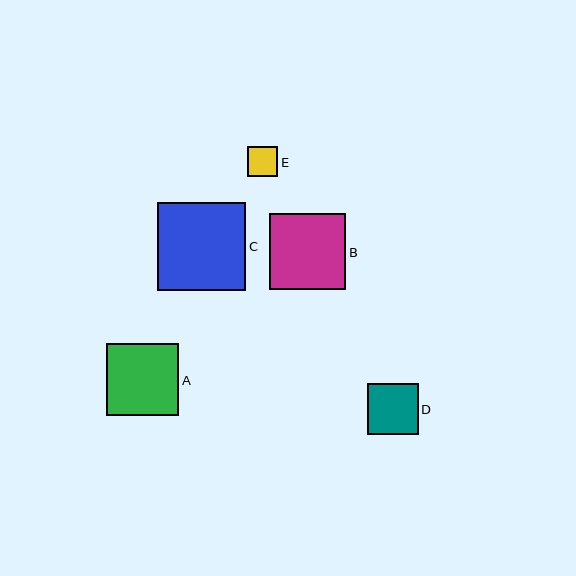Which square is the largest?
Square C is the largest with a size of approximately 88 pixels.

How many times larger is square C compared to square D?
Square C is approximately 1.7 times the size of square D.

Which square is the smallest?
Square E is the smallest with a size of approximately 31 pixels.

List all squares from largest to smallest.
From largest to smallest: C, B, A, D, E.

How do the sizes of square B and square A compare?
Square B and square A are approximately the same size.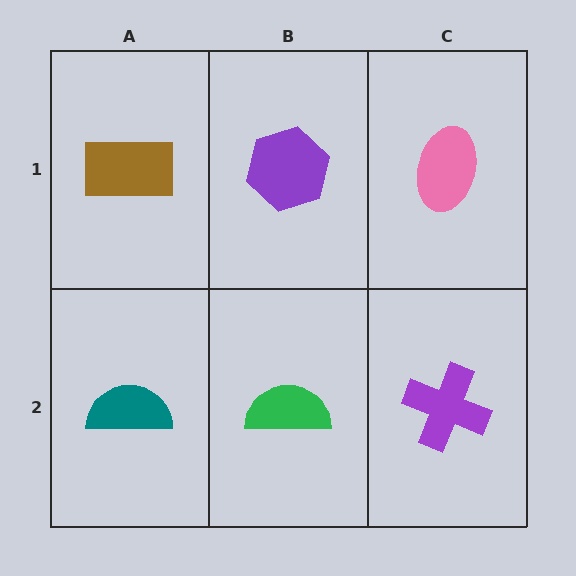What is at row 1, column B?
A purple hexagon.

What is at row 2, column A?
A teal semicircle.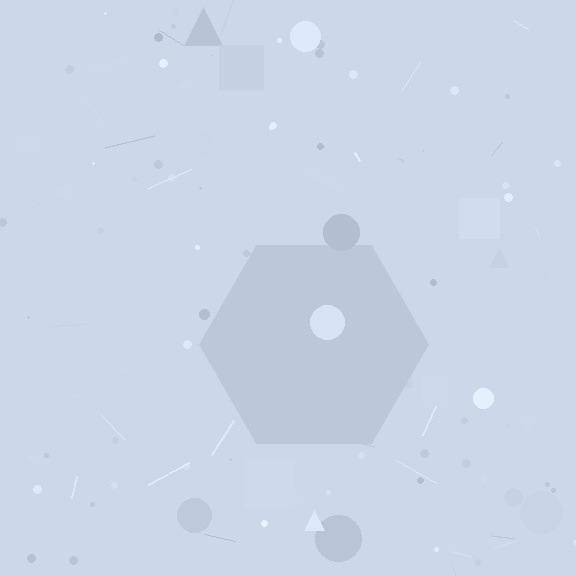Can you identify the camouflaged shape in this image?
The camouflaged shape is a hexagon.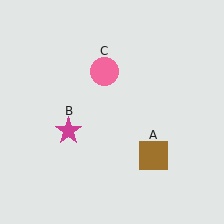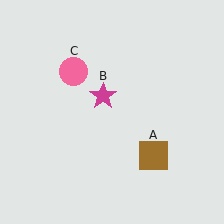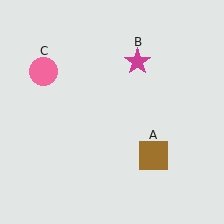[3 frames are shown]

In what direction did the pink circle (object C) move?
The pink circle (object C) moved left.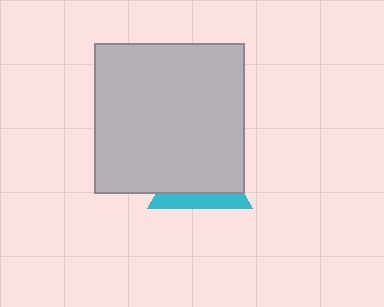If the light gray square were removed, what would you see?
You would see the complete cyan triangle.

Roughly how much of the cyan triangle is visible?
A small part of it is visible (roughly 32%).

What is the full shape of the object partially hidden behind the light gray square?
The partially hidden object is a cyan triangle.